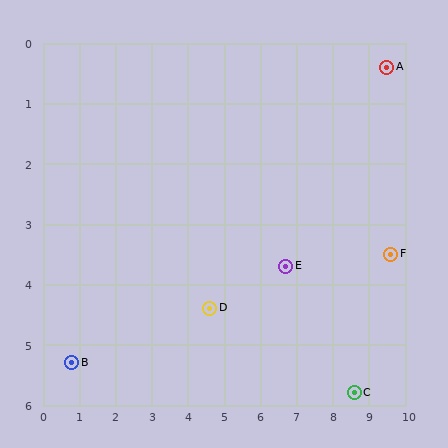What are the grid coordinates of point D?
Point D is at approximately (4.6, 4.4).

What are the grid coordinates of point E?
Point E is at approximately (6.7, 3.7).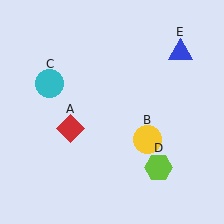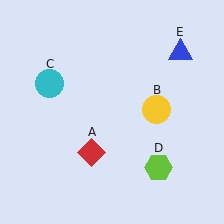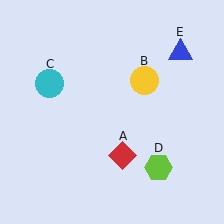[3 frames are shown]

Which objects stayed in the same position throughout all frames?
Cyan circle (object C) and lime hexagon (object D) and blue triangle (object E) remained stationary.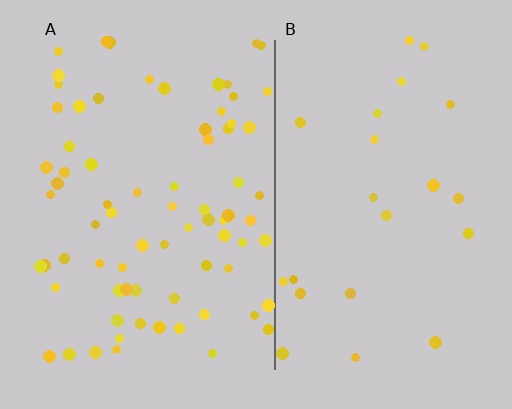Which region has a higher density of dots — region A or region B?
A (the left).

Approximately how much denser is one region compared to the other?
Approximately 3.2× — region A over region B.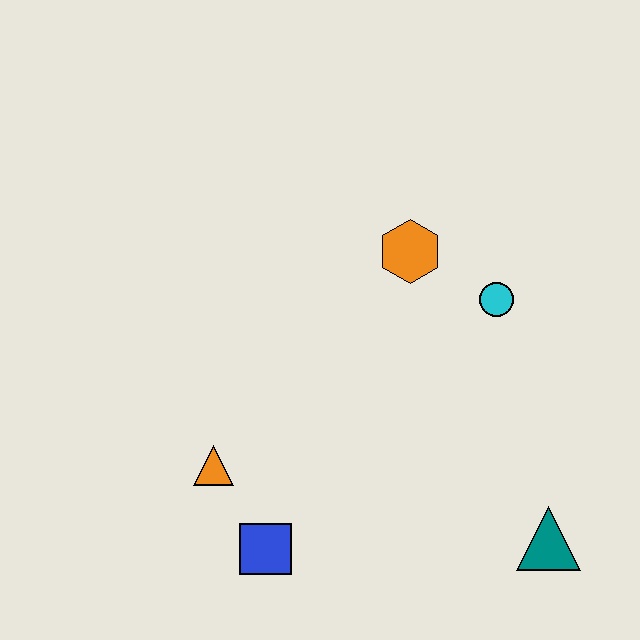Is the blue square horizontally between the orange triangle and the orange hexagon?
Yes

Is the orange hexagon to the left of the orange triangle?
No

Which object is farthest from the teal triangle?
The orange triangle is farthest from the teal triangle.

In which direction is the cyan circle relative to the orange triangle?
The cyan circle is to the right of the orange triangle.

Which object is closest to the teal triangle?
The cyan circle is closest to the teal triangle.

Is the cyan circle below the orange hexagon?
Yes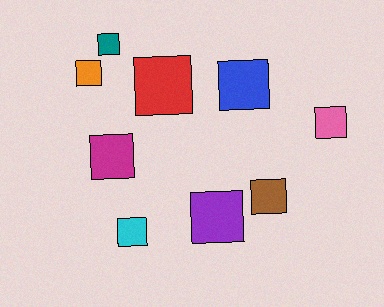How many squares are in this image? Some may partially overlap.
There are 9 squares.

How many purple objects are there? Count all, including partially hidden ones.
There is 1 purple object.